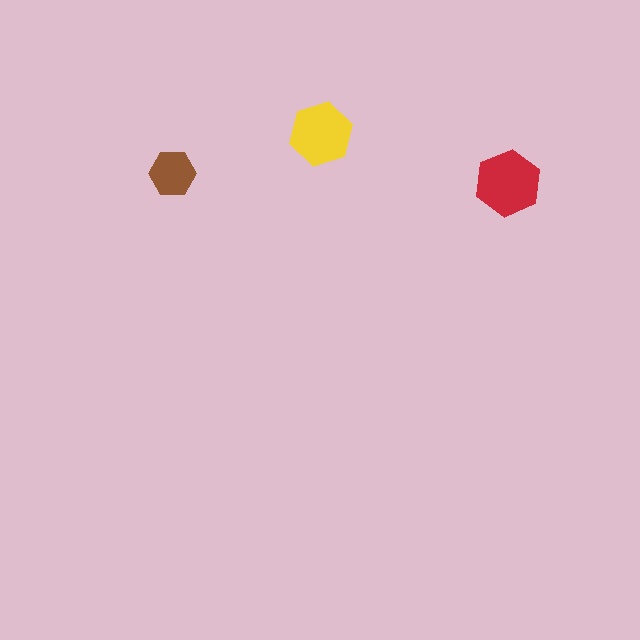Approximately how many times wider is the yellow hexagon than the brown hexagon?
About 1.5 times wider.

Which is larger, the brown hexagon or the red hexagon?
The red one.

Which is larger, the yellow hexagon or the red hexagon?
The red one.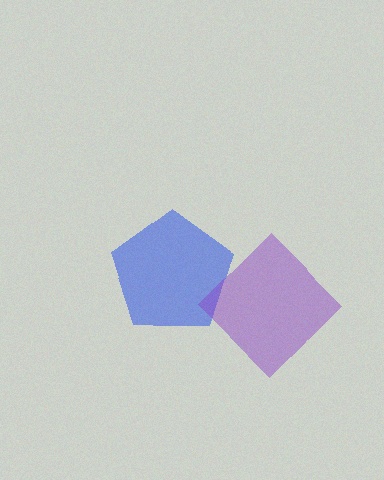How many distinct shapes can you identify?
There are 2 distinct shapes: a blue pentagon, a purple diamond.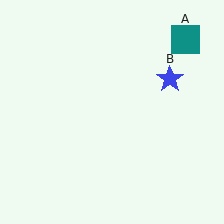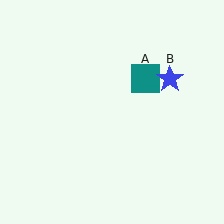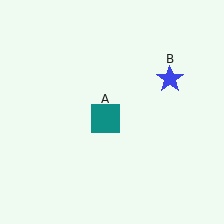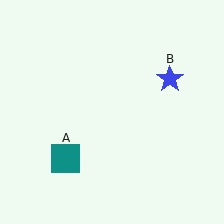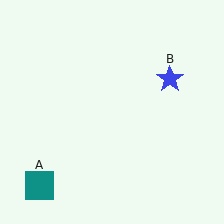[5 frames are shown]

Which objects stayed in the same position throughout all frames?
Blue star (object B) remained stationary.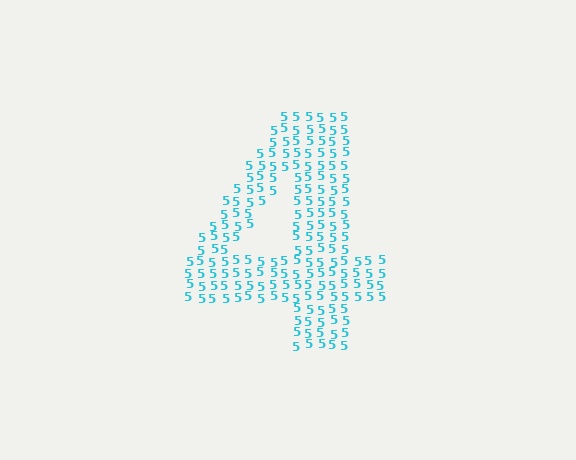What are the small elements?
The small elements are digit 5's.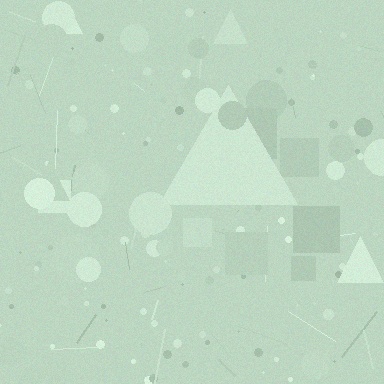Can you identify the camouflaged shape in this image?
The camouflaged shape is a triangle.